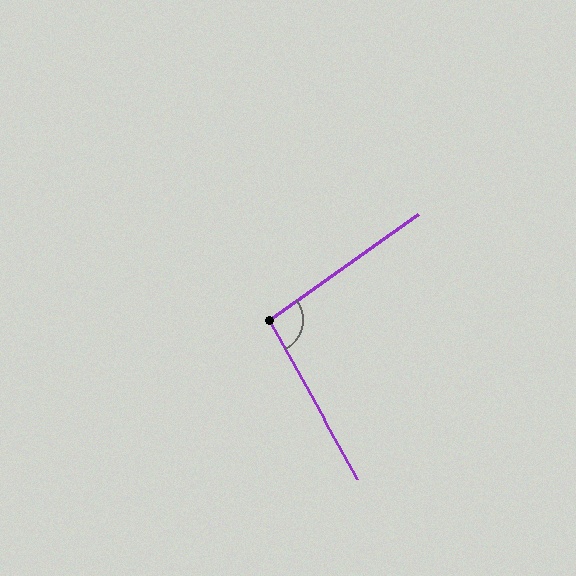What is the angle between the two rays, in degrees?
Approximately 96 degrees.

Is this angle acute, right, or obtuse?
It is obtuse.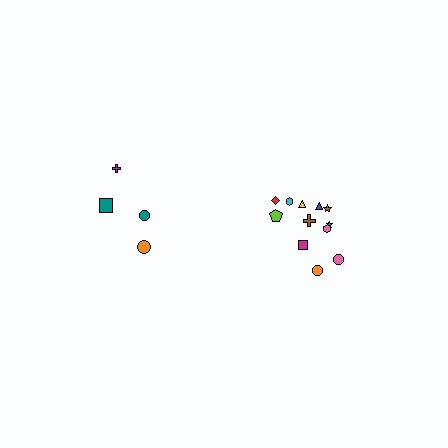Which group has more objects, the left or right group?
The right group.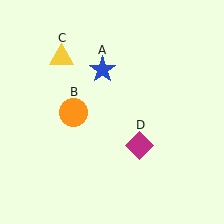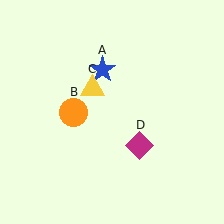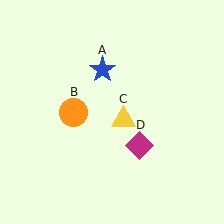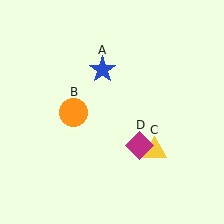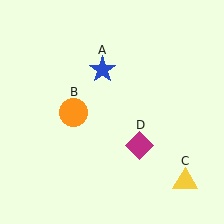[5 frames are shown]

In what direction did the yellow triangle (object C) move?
The yellow triangle (object C) moved down and to the right.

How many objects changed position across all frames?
1 object changed position: yellow triangle (object C).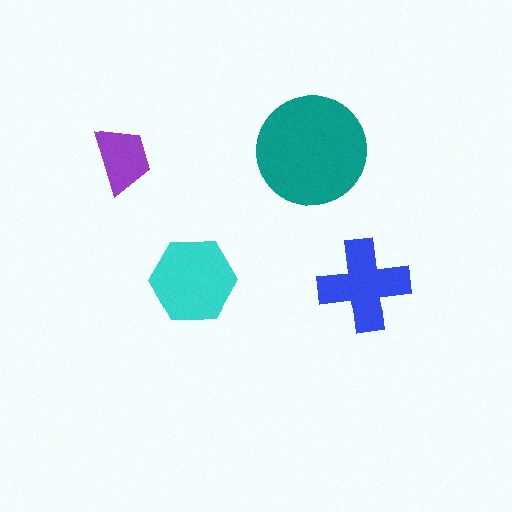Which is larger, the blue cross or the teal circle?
The teal circle.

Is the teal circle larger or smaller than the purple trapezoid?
Larger.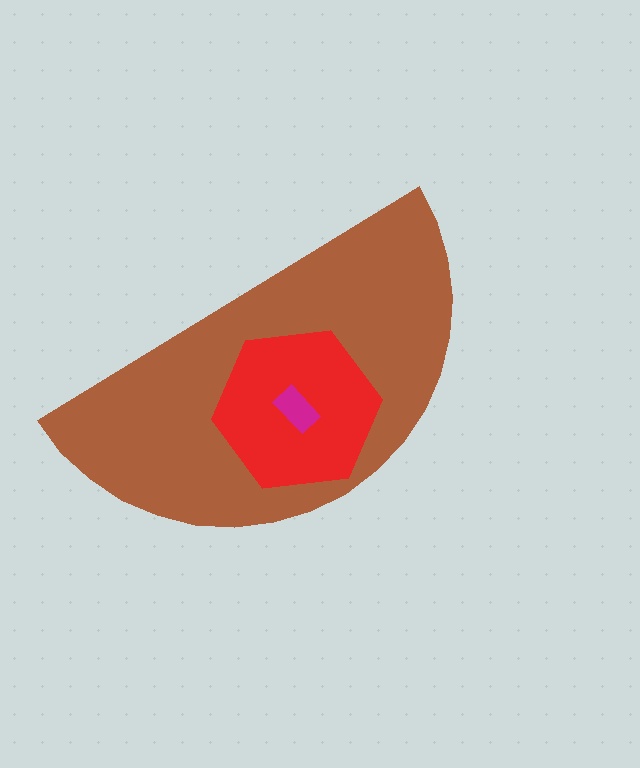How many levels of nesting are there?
3.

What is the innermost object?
The magenta rectangle.